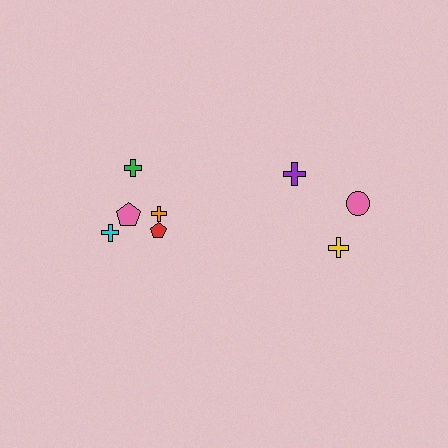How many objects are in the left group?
There are 5 objects.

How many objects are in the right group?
There are 3 objects.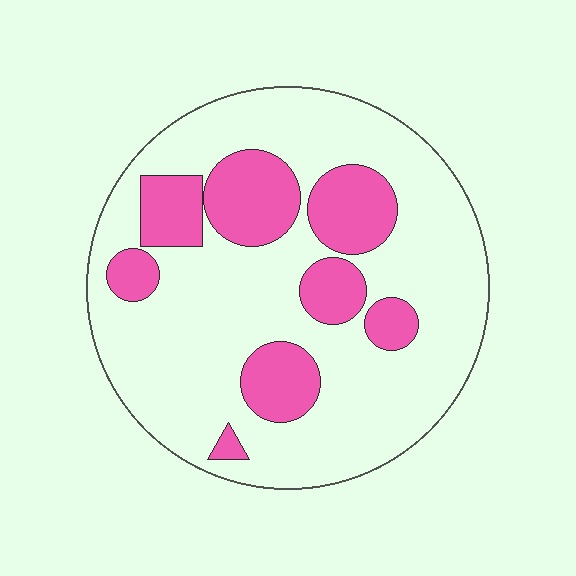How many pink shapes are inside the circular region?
8.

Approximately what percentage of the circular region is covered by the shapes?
Approximately 25%.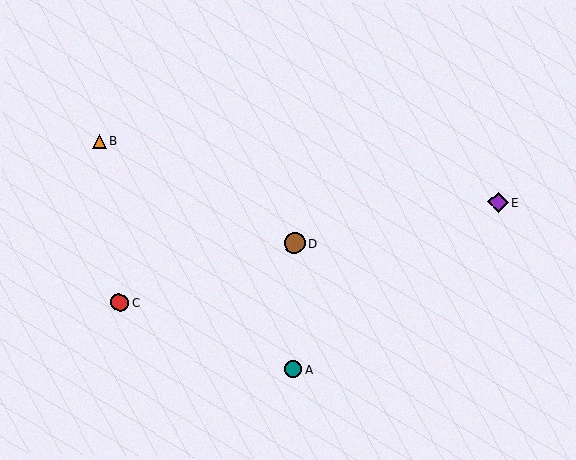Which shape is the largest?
The brown circle (labeled D) is the largest.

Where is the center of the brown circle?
The center of the brown circle is at (294, 243).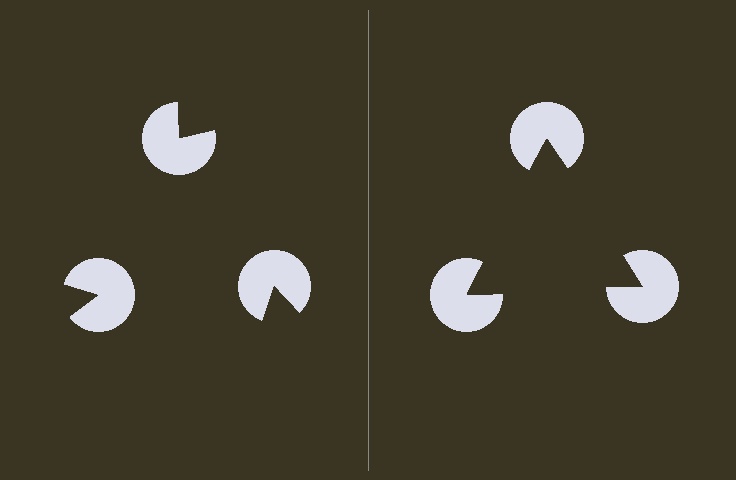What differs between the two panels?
The pac-man discs are positioned identically on both sides; only the wedge orientations differ. On the right they align to a triangle; on the left they are misaligned.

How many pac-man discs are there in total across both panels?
6 — 3 on each side.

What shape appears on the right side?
An illusory triangle.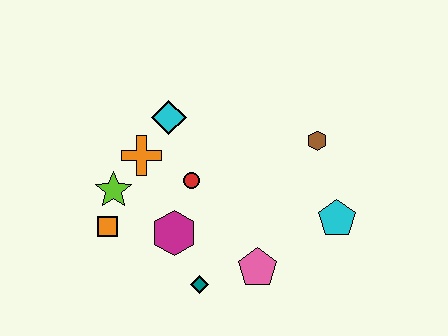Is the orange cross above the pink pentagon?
Yes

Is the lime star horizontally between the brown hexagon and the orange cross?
No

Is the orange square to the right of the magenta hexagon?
No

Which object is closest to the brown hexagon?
The cyan pentagon is closest to the brown hexagon.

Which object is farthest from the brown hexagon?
The orange square is farthest from the brown hexagon.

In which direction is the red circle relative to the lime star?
The red circle is to the right of the lime star.